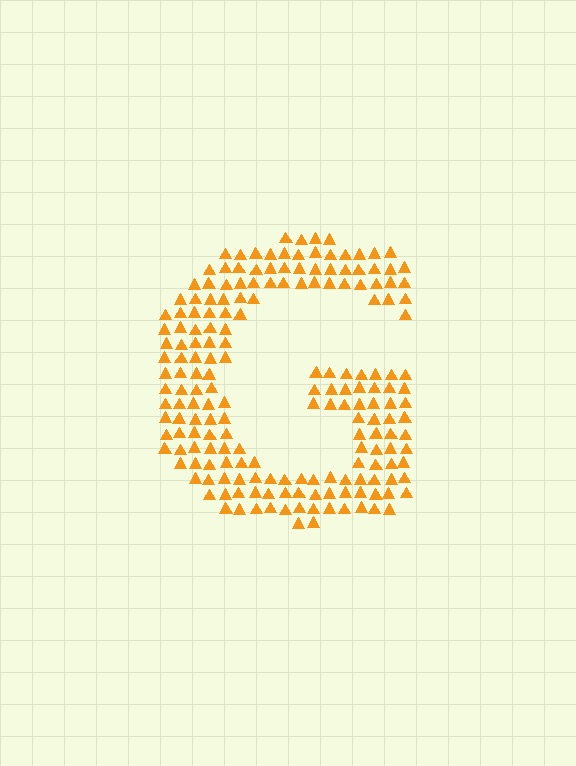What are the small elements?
The small elements are triangles.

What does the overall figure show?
The overall figure shows the letter G.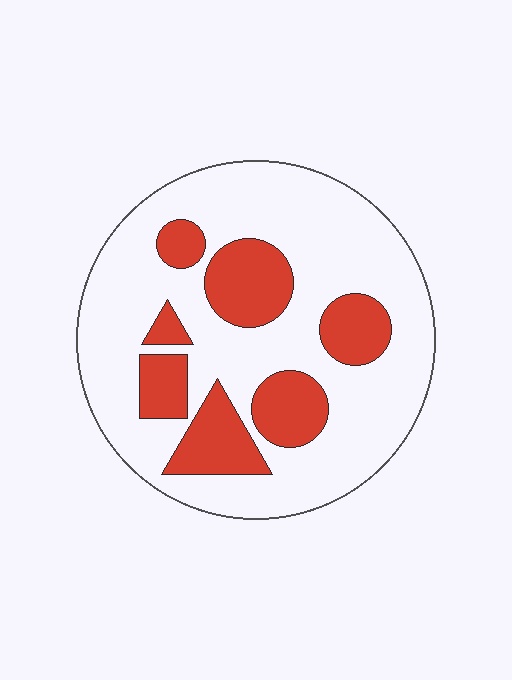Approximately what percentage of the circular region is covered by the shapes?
Approximately 25%.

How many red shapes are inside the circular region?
7.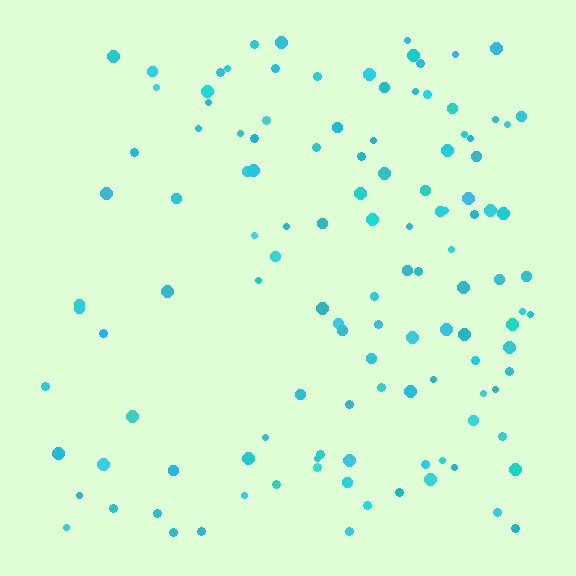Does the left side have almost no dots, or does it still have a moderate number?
Still a moderate number, just noticeably fewer than the right.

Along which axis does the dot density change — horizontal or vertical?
Horizontal.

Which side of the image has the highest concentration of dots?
The right.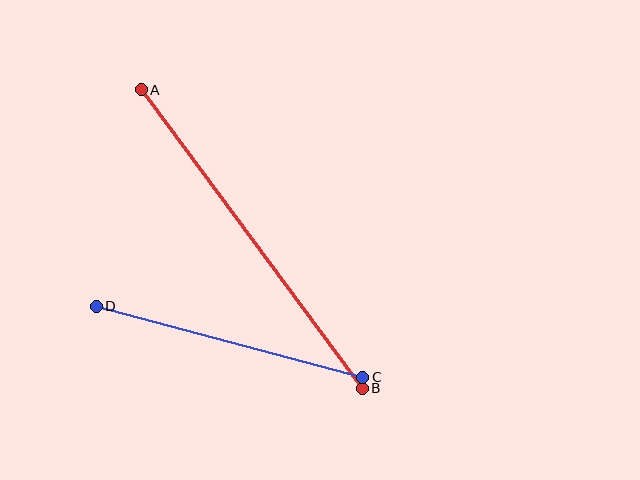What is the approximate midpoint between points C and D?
The midpoint is at approximately (229, 342) pixels.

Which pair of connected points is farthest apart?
Points A and B are farthest apart.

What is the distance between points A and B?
The distance is approximately 372 pixels.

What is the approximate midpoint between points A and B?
The midpoint is at approximately (252, 239) pixels.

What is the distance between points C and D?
The distance is approximately 276 pixels.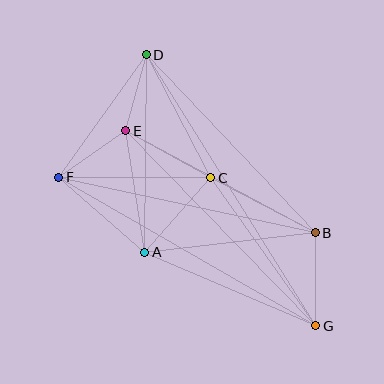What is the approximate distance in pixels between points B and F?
The distance between B and F is approximately 263 pixels.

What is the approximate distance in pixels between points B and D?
The distance between B and D is approximately 246 pixels.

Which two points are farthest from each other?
Points D and G are farthest from each other.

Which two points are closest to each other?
Points D and E are closest to each other.